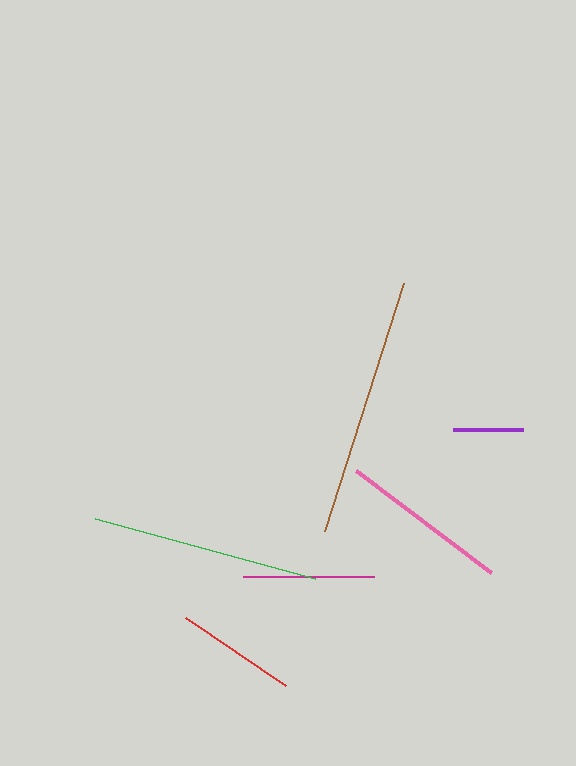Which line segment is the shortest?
The purple line is the shortest at approximately 69 pixels.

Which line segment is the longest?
The brown line is the longest at approximately 260 pixels.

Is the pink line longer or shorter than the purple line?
The pink line is longer than the purple line.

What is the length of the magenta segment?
The magenta segment is approximately 130 pixels long.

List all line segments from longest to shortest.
From longest to shortest: brown, green, pink, magenta, red, purple.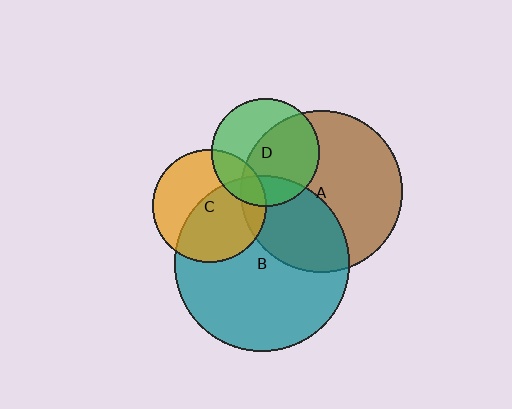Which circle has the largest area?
Circle B (teal).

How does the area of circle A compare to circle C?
Approximately 2.0 times.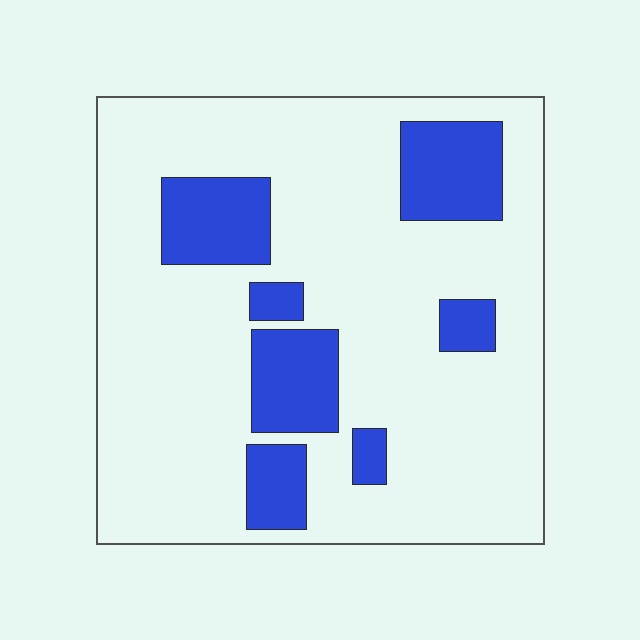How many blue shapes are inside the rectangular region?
7.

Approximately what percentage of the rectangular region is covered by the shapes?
Approximately 20%.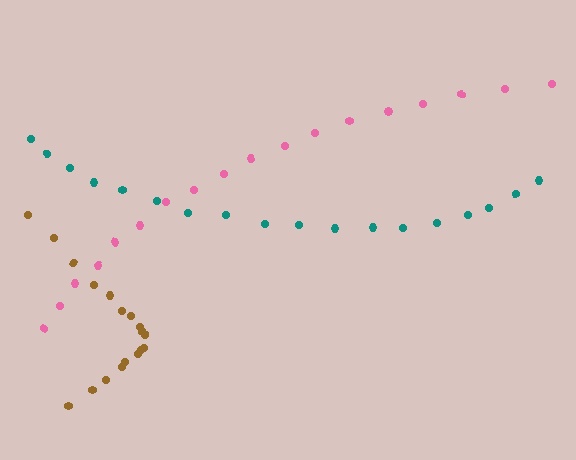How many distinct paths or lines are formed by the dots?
There are 3 distinct paths.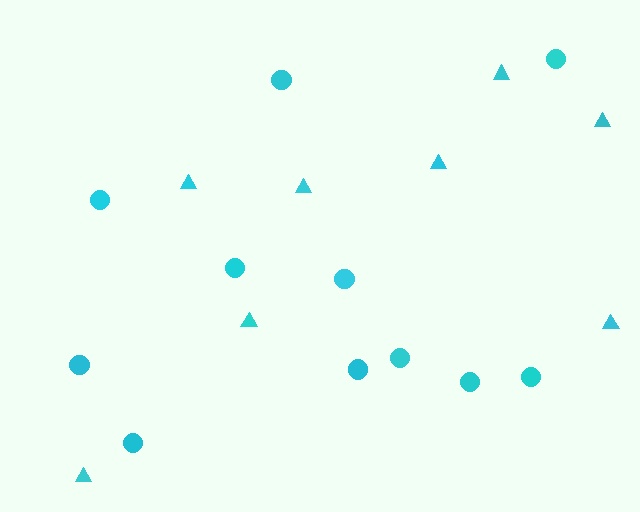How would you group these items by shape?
There are 2 groups: one group of triangles (8) and one group of circles (11).